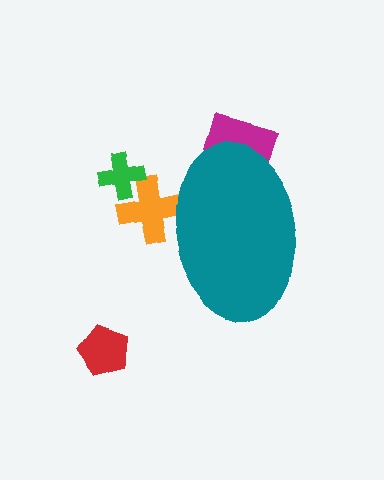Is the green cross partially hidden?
No, the green cross is fully visible.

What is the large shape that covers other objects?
A teal ellipse.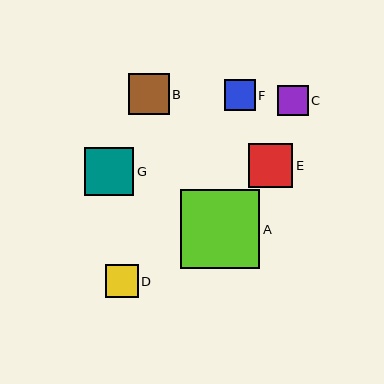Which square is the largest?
Square A is the largest with a size of approximately 80 pixels.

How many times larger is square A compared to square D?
Square A is approximately 2.4 times the size of square D.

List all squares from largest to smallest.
From largest to smallest: A, G, E, B, D, F, C.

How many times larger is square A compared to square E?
Square A is approximately 1.8 times the size of square E.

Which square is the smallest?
Square C is the smallest with a size of approximately 30 pixels.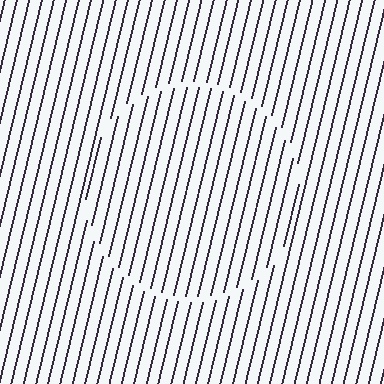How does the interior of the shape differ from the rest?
The interior of the shape contains the same grating, shifted by half a period — the contour is defined by the phase discontinuity where line-ends from the inner and outer gratings abut.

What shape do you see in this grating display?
An illusory circle. The interior of the shape contains the same grating, shifted by half a period — the contour is defined by the phase discontinuity where line-ends from the inner and outer gratings abut.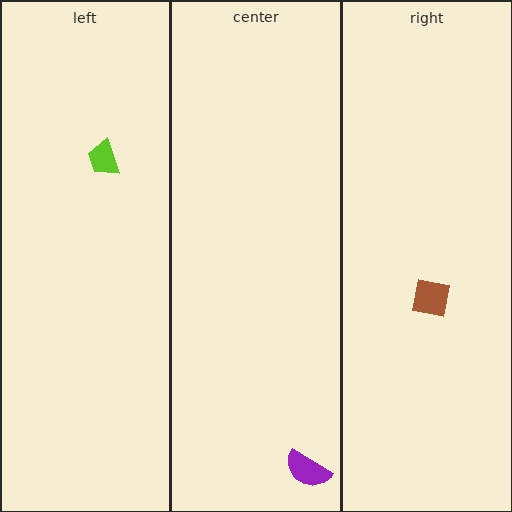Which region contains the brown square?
The right region.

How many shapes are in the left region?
1.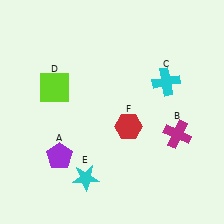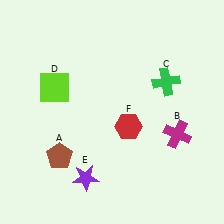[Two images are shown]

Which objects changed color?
A changed from purple to brown. C changed from cyan to green. E changed from cyan to purple.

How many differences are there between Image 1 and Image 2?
There are 3 differences between the two images.